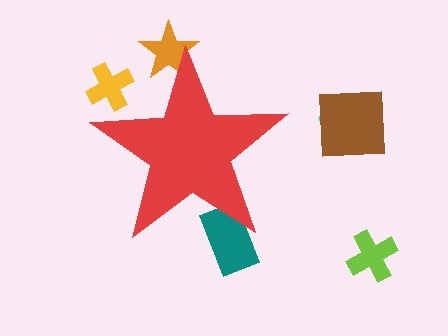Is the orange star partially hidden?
Yes, the orange star is partially hidden behind the red star.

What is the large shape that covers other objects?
A red star.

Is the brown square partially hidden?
No, the brown square is fully visible.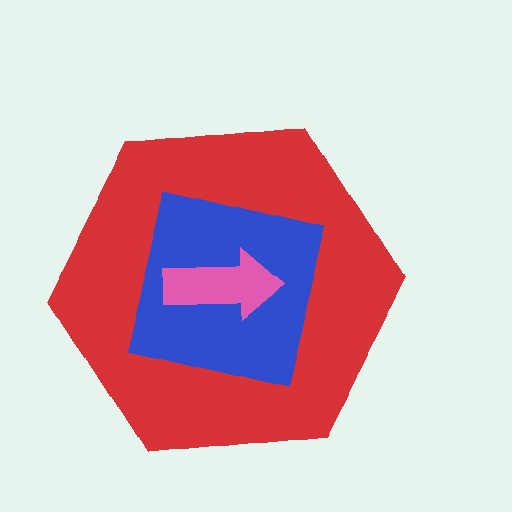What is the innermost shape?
The pink arrow.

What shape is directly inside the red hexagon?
The blue square.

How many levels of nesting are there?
3.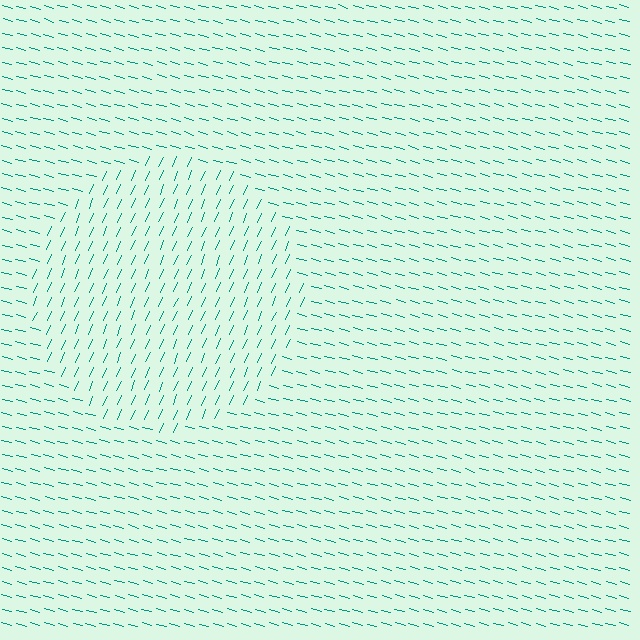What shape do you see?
I see a circle.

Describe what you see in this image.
The image is filled with small teal line segments. A circle region in the image has lines oriented differently from the surrounding lines, creating a visible texture boundary.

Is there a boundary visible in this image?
Yes, there is a texture boundary formed by a change in line orientation.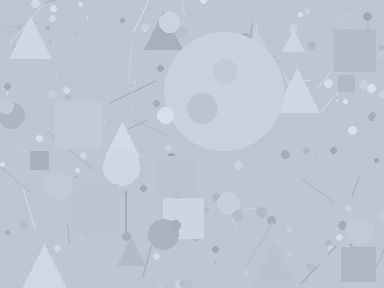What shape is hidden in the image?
A circle is hidden in the image.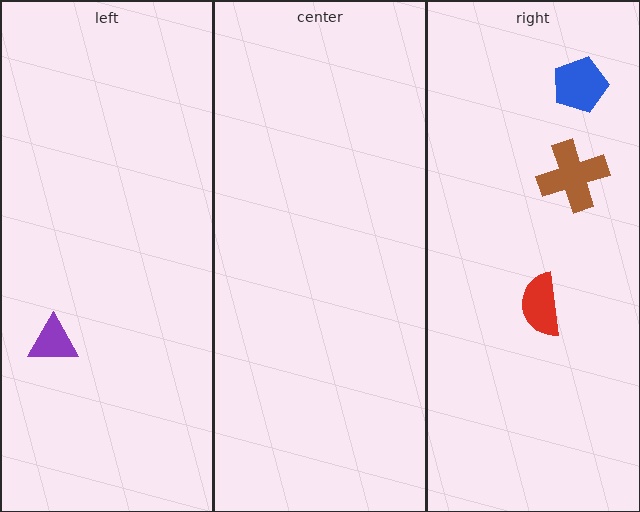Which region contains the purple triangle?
The left region.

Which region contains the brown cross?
The right region.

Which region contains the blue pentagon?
The right region.